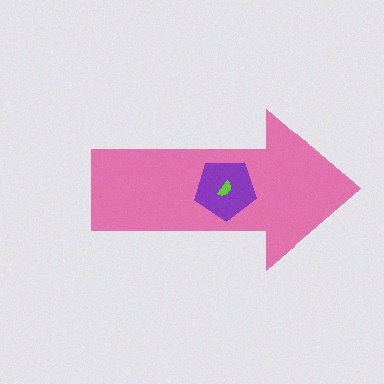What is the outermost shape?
The pink arrow.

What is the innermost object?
The lime semicircle.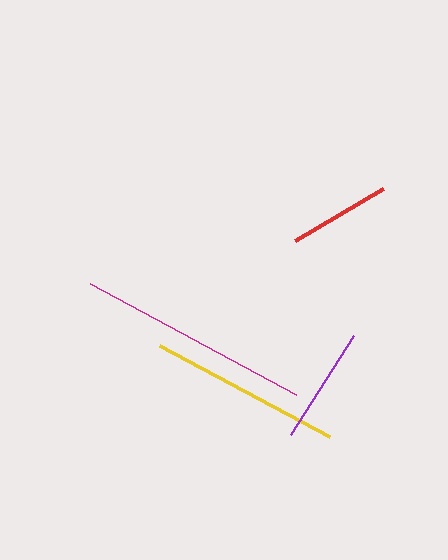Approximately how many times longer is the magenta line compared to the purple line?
The magenta line is approximately 2.0 times the length of the purple line.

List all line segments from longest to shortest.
From longest to shortest: magenta, yellow, purple, red.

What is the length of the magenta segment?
The magenta segment is approximately 234 pixels long.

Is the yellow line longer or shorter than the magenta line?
The magenta line is longer than the yellow line.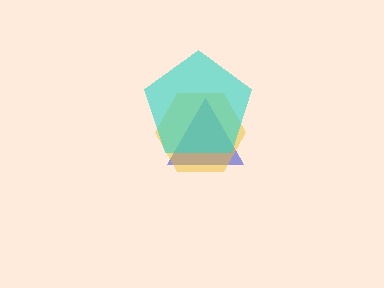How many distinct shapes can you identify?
There are 3 distinct shapes: a blue triangle, a yellow hexagon, a cyan pentagon.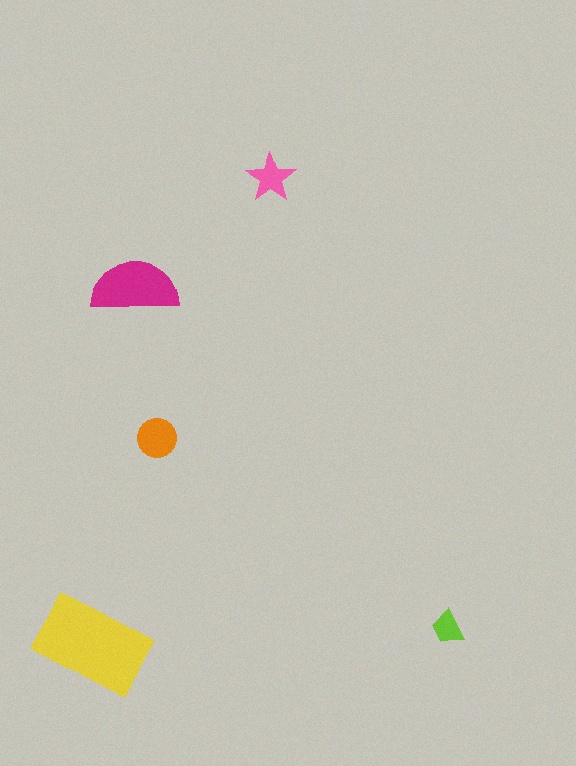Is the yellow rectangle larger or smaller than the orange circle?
Larger.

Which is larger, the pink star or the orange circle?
The orange circle.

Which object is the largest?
The yellow rectangle.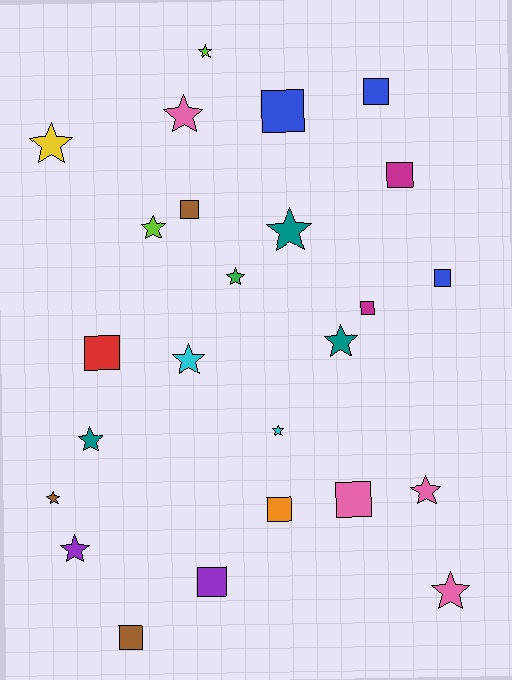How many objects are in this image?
There are 25 objects.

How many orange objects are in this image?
There is 1 orange object.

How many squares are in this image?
There are 11 squares.